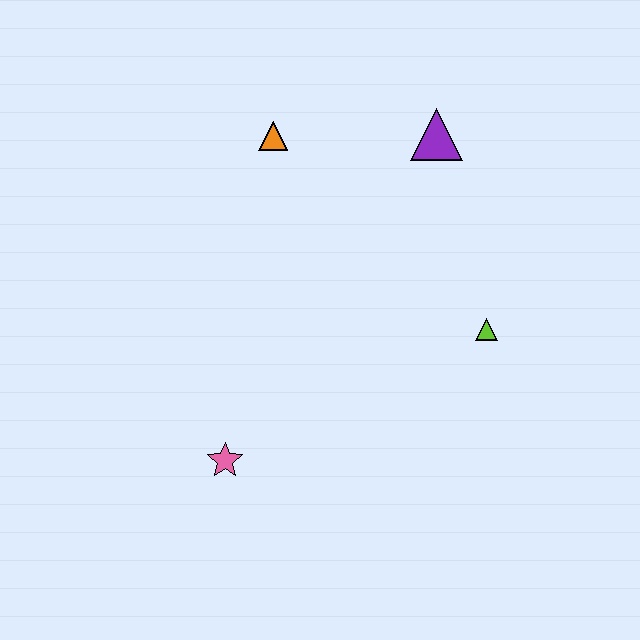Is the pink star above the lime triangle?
No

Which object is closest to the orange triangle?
The purple triangle is closest to the orange triangle.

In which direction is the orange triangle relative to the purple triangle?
The orange triangle is to the left of the purple triangle.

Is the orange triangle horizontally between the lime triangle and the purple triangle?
No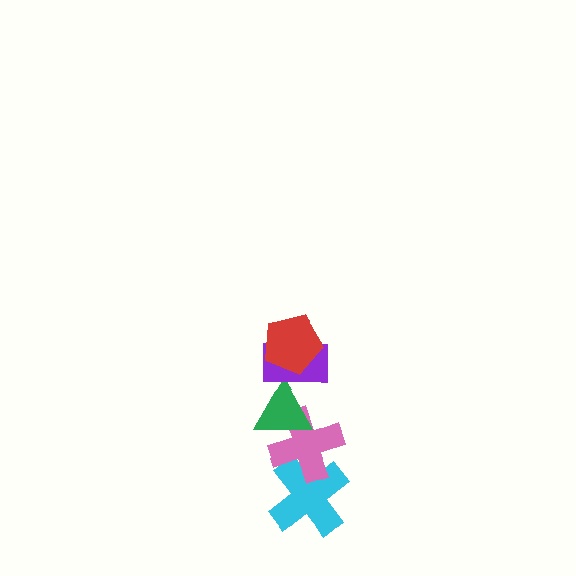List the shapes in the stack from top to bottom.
From top to bottom: the red pentagon, the purple rectangle, the green triangle, the pink cross, the cyan cross.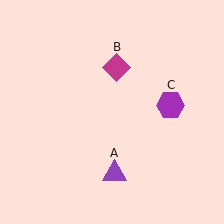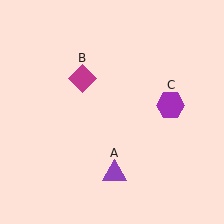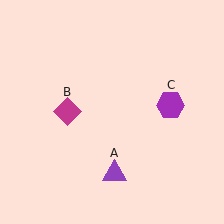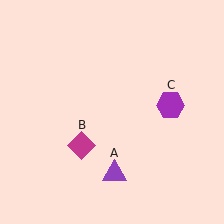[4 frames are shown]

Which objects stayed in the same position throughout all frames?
Purple triangle (object A) and purple hexagon (object C) remained stationary.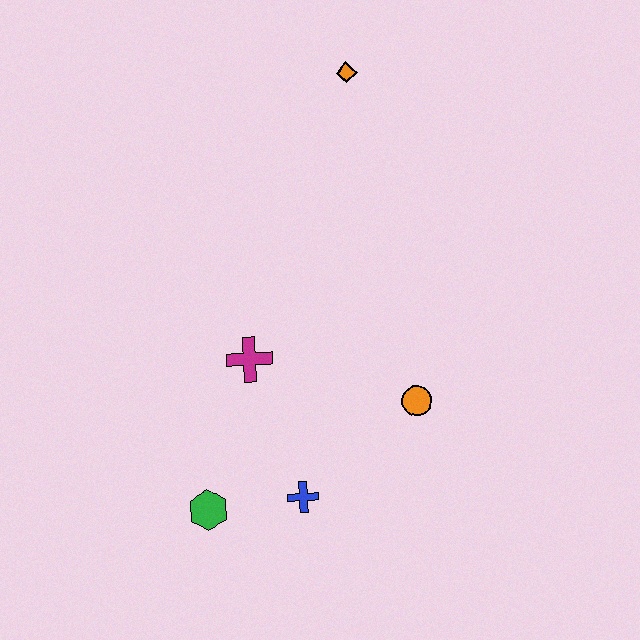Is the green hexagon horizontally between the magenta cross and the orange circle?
No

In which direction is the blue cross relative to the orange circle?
The blue cross is to the left of the orange circle.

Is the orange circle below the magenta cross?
Yes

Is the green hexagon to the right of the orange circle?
No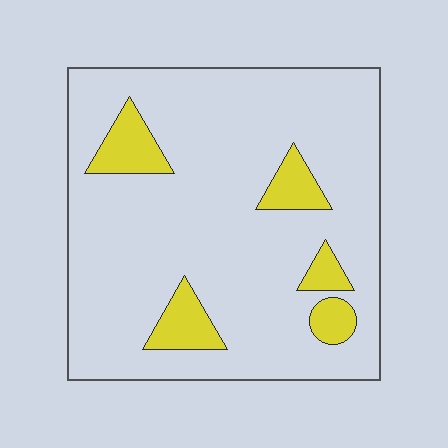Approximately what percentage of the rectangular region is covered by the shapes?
Approximately 15%.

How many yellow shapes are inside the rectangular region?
5.